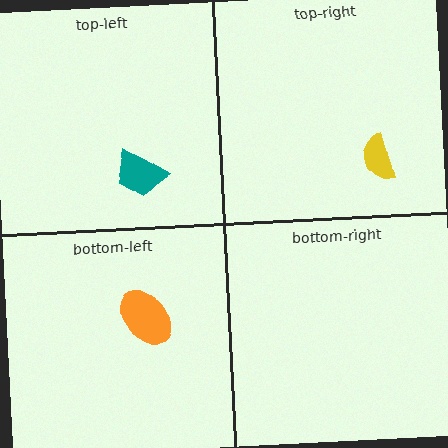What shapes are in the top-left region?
The teal trapezoid.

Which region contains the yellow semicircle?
The top-right region.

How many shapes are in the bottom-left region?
1.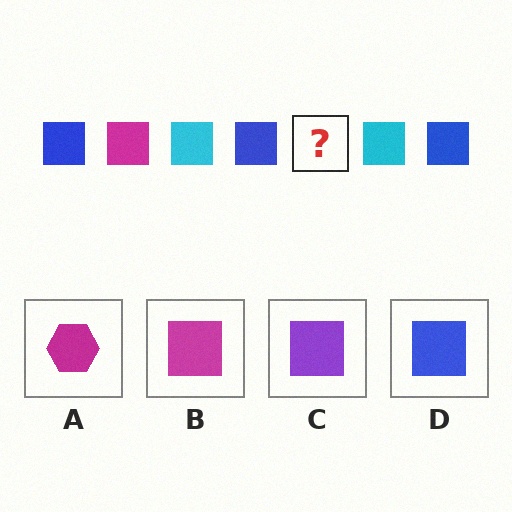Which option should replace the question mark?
Option B.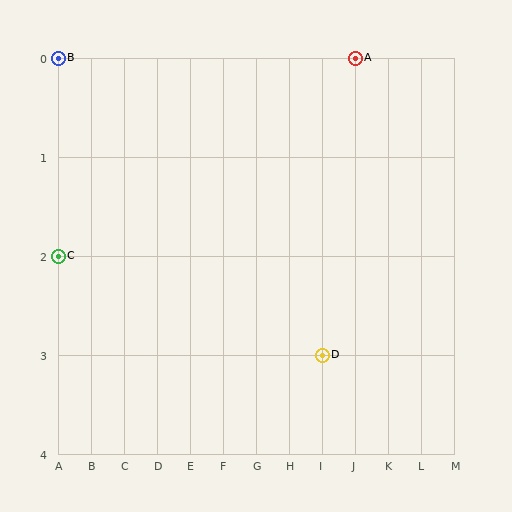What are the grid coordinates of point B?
Point B is at grid coordinates (A, 0).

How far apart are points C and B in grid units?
Points C and B are 2 rows apart.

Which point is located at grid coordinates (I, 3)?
Point D is at (I, 3).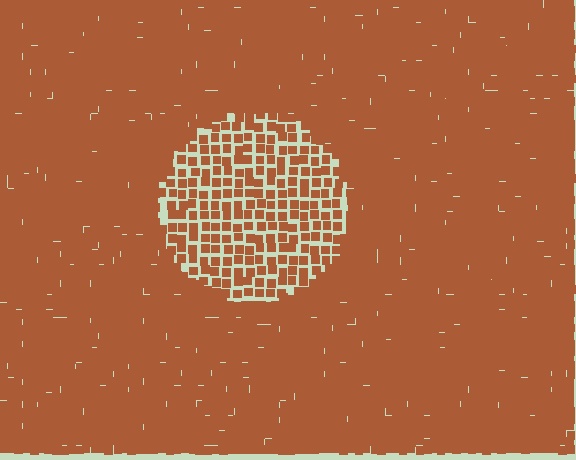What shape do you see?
I see a circle.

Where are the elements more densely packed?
The elements are more densely packed outside the circle boundary.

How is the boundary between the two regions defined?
The boundary is defined by a change in element density (approximately 2.1x ratio). All elements are the same color, size, and shape.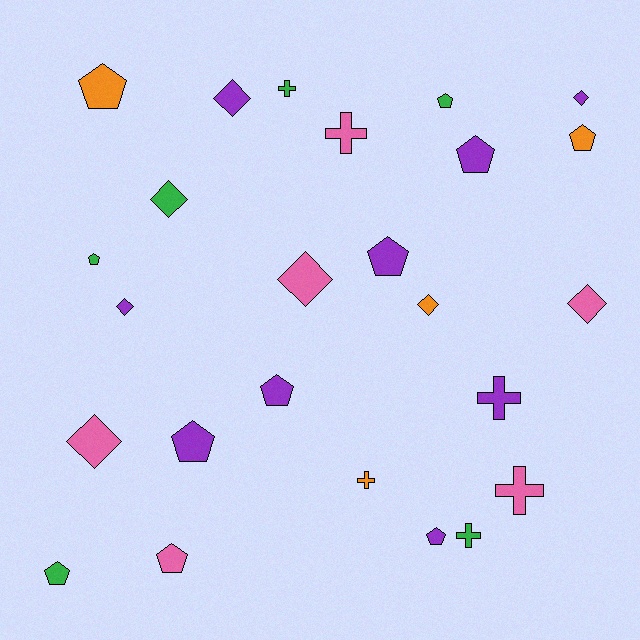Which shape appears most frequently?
Pentagon, with 11 objects.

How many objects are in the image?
There are 25 objects.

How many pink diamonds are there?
There are 3 pink diamonds.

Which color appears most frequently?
Purple, with 9 objects.